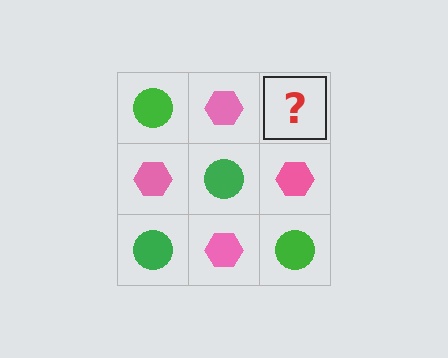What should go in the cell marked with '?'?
The missing cell should contain a green circle.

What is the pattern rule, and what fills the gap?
The rule is that it alternates green circle and pink hexagon in a checkerboard pattern. The gap should be filled with a green circle.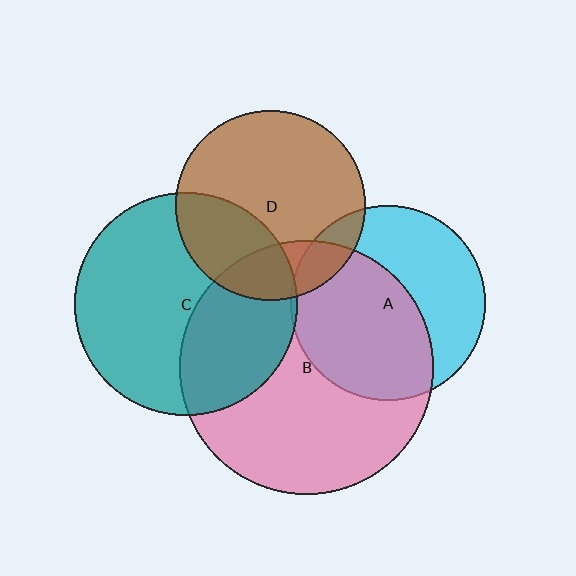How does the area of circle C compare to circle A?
Approximately 1.3 times.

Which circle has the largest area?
Circle B (pink).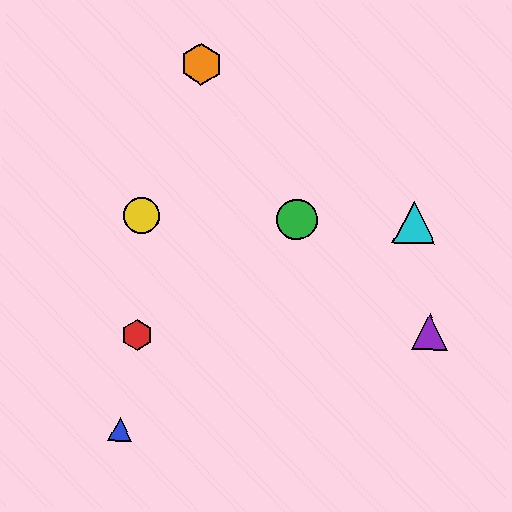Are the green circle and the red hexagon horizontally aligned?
No, the green circle is at y≈220 and the red hexagon is at y≈335.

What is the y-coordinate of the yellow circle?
The yellow circle is at y≈216.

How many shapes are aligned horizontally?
3 shapes (the green circle, the yellow circle, the cyan triangle) are aligned horizontally.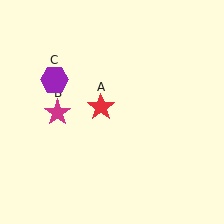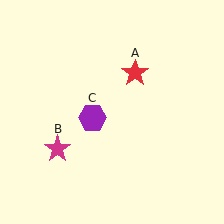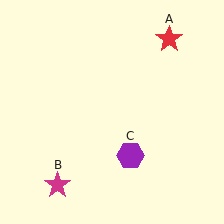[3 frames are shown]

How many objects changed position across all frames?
3 objects changed position: red star (object A), magenta star (object B), purple hexagon (object C).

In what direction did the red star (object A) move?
The red star (object A) moved up and to the right.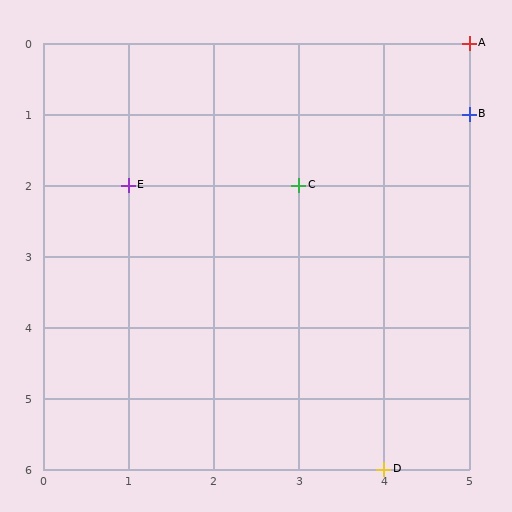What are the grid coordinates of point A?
Point A is at grid coordinates (5, 0).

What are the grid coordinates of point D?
Point D is at grid coordinates (4, 6).